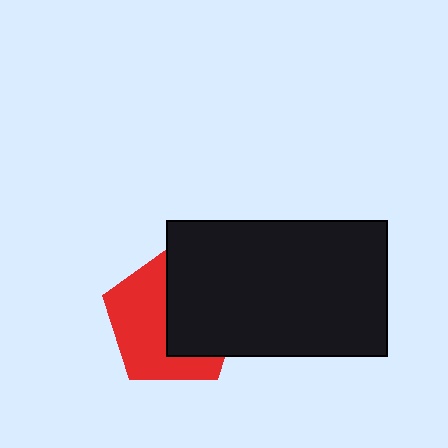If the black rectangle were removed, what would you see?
You would see the complete red pentagon.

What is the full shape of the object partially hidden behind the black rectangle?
The partially hidden object is a red pentagon.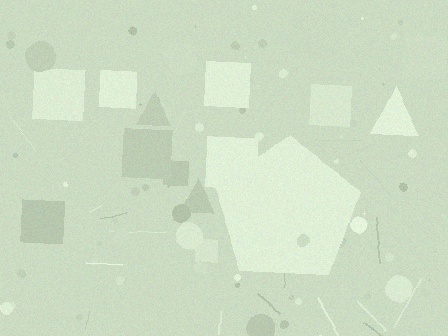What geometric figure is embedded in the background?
A pentagon is embedded in the background.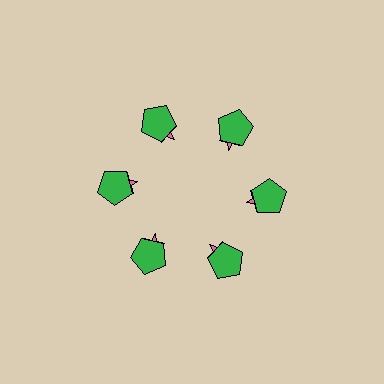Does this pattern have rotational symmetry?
Yes, this pattern has 6-fold rotational symmetry. It looks the same after rotating 60 degrees around the center.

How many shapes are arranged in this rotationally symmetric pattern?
There are 12 shapes, arranged in 6 groups of 2.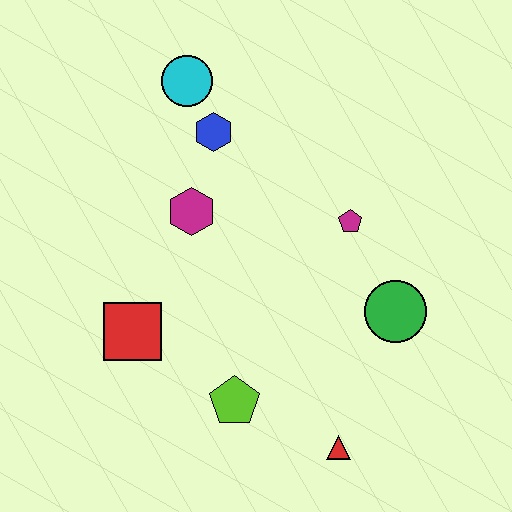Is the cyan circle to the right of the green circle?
No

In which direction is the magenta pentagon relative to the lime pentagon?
The magenta pentagon is above the lime pentagon.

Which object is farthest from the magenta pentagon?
The red square is farthest from the magenta pentagon.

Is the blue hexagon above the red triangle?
Yes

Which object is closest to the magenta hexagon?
The blue hexagon is closest to the magenta hexagon.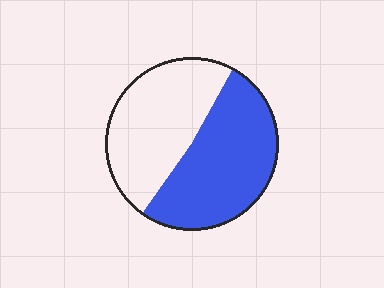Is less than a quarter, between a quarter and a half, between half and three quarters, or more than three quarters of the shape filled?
Between half and three quarters.